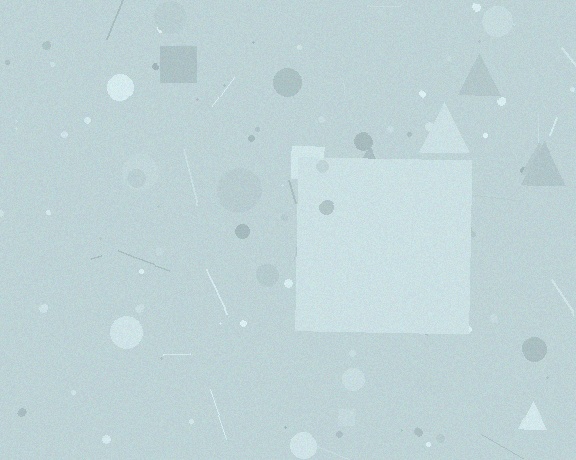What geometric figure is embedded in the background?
A square is embedded in the background.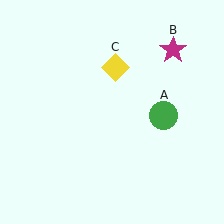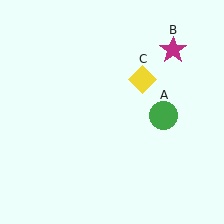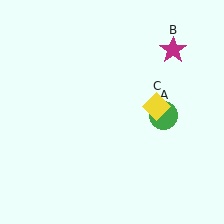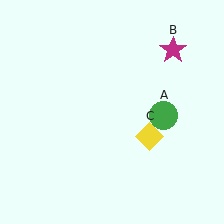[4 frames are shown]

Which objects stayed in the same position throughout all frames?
Green circle (object A) and magenta star (object B) remained stationary.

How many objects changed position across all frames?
1 object changed position: yellow diamond (object C).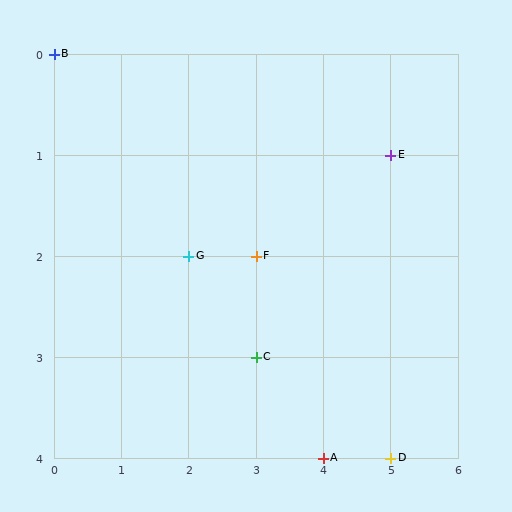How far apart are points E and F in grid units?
Points E and F are 2 columns and 1 row apart (about 2.2 grid units diagonally).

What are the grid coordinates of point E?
Point E is at grid coordinates (5, 1).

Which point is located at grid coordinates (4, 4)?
Point A is at (4, 4).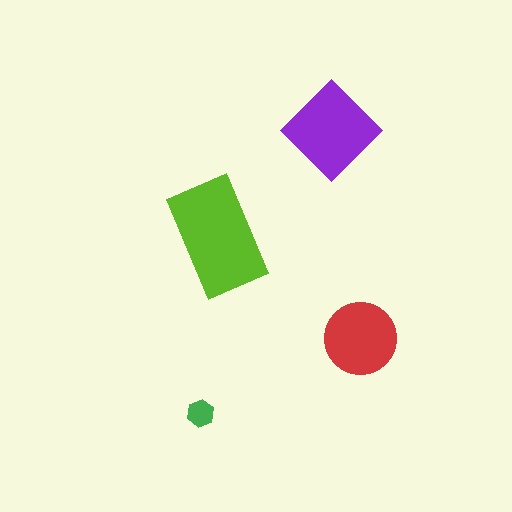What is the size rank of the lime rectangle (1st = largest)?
1st.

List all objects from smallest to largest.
The green hexagon, the red circle, the purple diamond, the lime rectangle.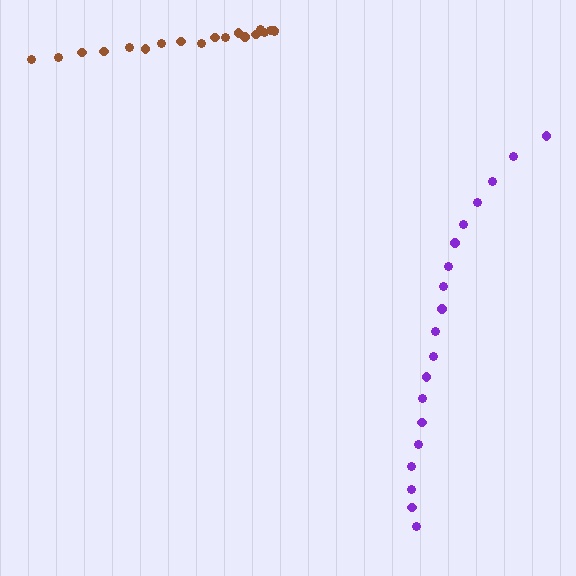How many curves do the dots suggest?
There are 2 distinct paths.